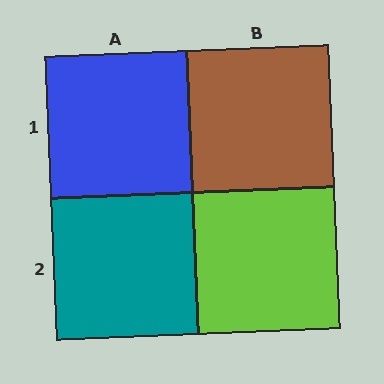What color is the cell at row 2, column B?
Lime.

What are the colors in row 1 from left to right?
Blue, brown.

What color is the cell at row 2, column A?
Teal.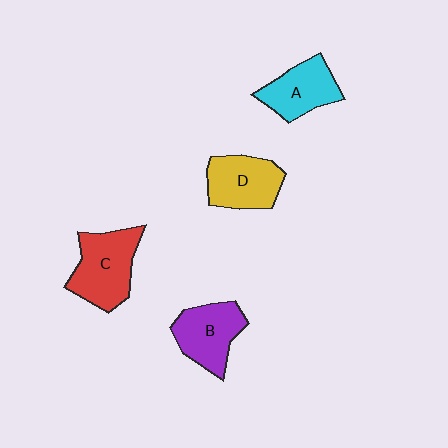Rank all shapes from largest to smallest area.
From largest to smallest: C (red), D (yellow), B (purple), A (cyan).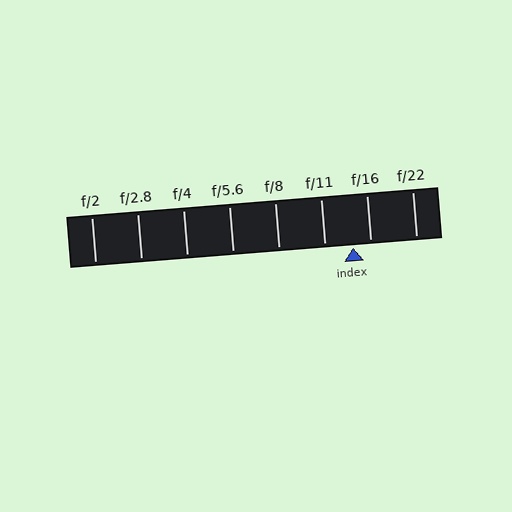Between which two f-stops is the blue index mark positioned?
The index mark is between f/11 and f/16.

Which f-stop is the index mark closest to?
The index mark is closest to f/16.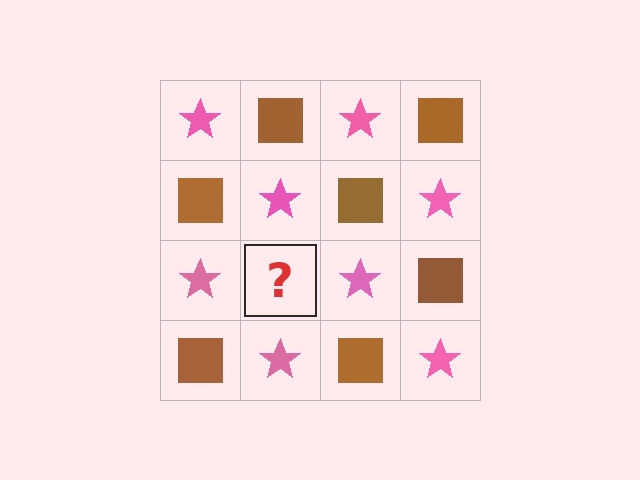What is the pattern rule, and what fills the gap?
The rule is that it alternates pink star and brown square in a checkerboard pattern. The gap should be filled with a brown square.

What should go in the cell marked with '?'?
The missing cell should contain a brown square.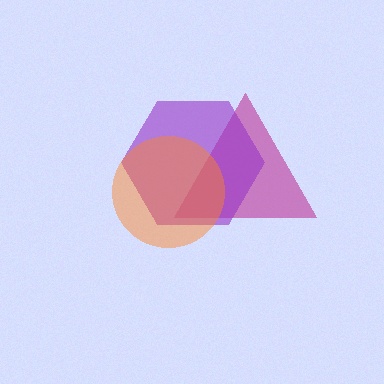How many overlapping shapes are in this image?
There are 3 overlapping shapes in the image.